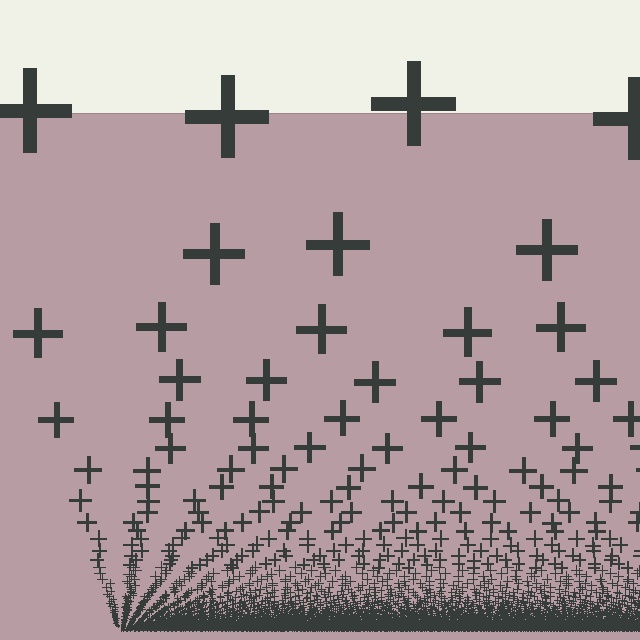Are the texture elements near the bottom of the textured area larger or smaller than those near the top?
Smaller. The gradient is inverted — elements near the bottom are smaller and denser.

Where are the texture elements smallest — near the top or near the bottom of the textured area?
Near the bottom.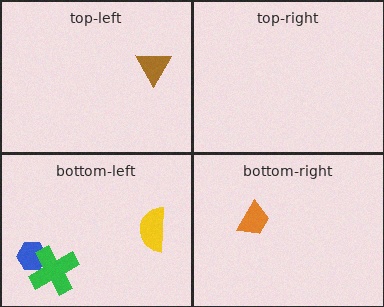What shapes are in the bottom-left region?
The yellow semicircle, the blue hexagon, the green cross.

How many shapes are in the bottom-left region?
3.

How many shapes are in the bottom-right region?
1.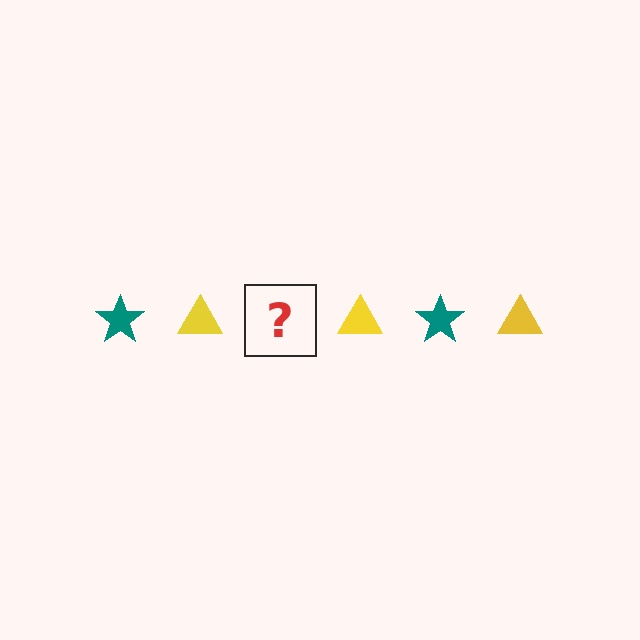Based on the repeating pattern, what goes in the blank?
The blank should be a teal star.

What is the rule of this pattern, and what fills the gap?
The rule is that the pattern alternates between teal star and yellow triangle. The gap should be filled with a teal star.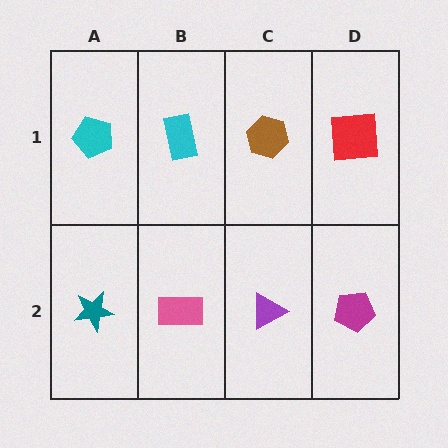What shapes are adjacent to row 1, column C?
A purple triangle (row 2, column C), a cyan rectangle (row 1, column B), a red square (row 1, column D).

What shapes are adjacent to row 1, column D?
A magenta pentagon (row 2, column D), a brown hexagon (row 1, column C).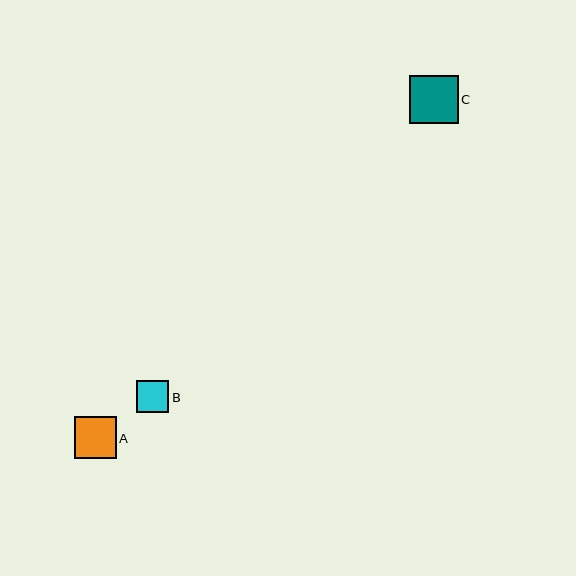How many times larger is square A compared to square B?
Square A is approximately 1.3 times the size of square B.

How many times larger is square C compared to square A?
Square C is approximately 1.1 times the size of square A.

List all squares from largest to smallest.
From largest to smallest: C, A, B.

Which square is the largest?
Square C is the largest with a size of approximately 48 pixels.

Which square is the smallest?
Square B is the smallest with a size of approximately 32 pixels.